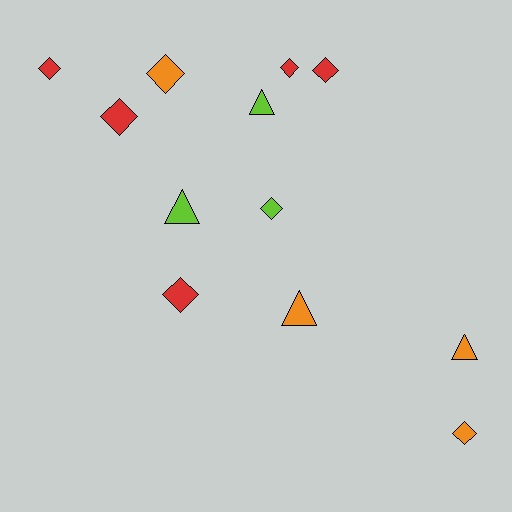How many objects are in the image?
There are 12 objects.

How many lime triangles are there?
There are 2 lime triangles.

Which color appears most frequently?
Red, with 5 objects.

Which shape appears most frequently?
Diamond, with 8 objects.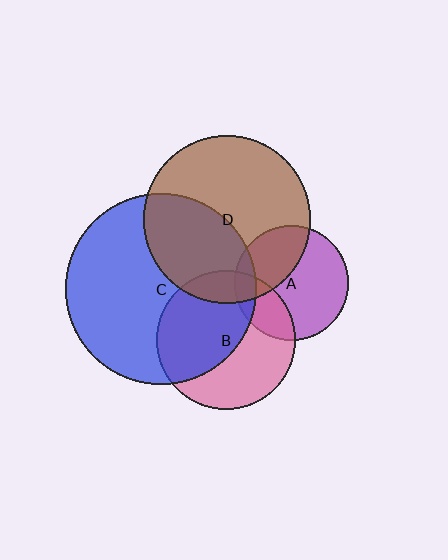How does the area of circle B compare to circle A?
Approximately 1.5 times.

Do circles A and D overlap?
Yes.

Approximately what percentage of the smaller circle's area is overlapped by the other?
Approximately 35%.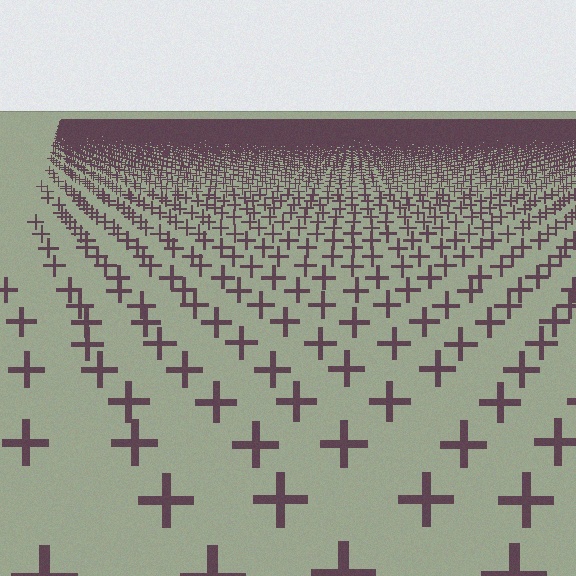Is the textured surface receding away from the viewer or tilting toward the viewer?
The surface is receding away from the viewer. Texture elements get smaller and denser toward the top.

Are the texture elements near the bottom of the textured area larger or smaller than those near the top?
Larger. Near the bottom, elements are closer to the viewer and appear at a bigger on-screen size.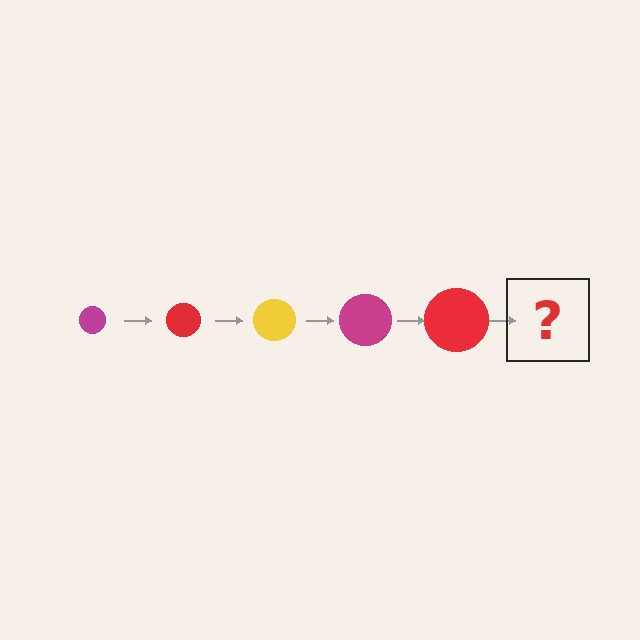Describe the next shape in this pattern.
It should be a yellow circle, larger than the previous one.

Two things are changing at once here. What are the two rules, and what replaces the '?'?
The two rules are that the circle grows larger each step and the color cycles through magenta, red, and yellow. The '?' should be a yellow circle, larger than the previous one.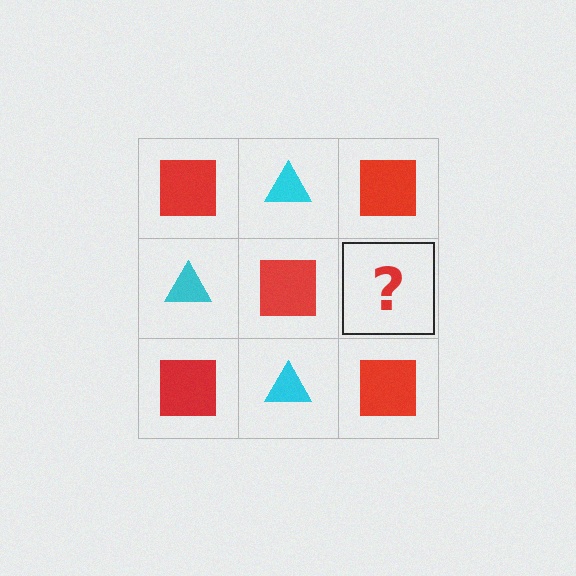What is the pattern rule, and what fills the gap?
The rule is that it alternates red square and cyan triangle in a checkerboard pattern. The gap should be filled with a cyan triangle.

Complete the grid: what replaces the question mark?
The question mark should be replaced with a cyan triangle.